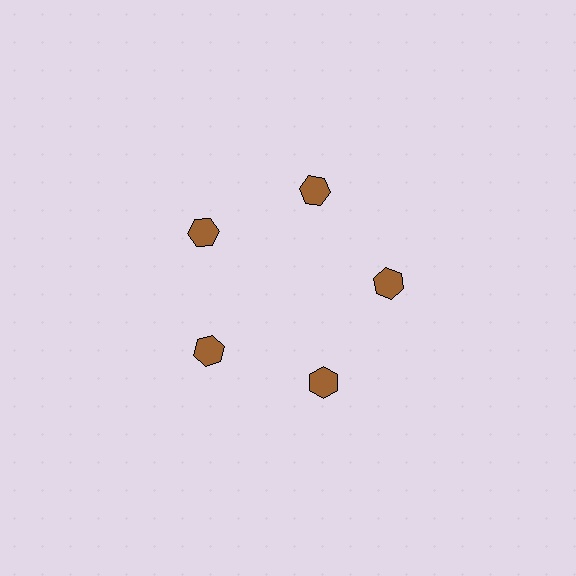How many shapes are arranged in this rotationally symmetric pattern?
There are 5 shapes, arranged in 5 groups of 1.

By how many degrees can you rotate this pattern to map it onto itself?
The pattern maps onto itself every 72 degrees of rotation.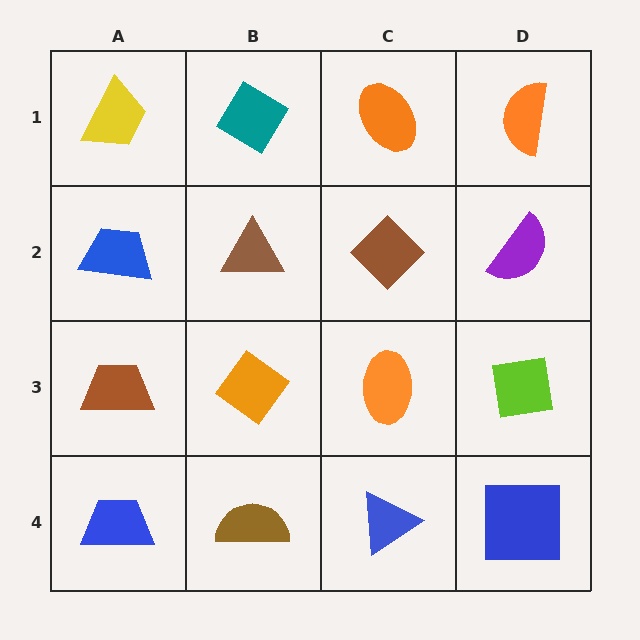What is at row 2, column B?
A brown triangle.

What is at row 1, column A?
A yellow trapezoid.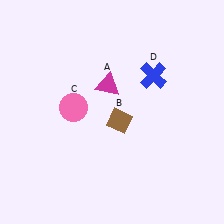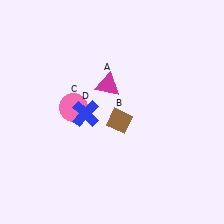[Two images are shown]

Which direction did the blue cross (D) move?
The blue cross (D) moved left.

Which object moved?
The blue cross (D) moved left.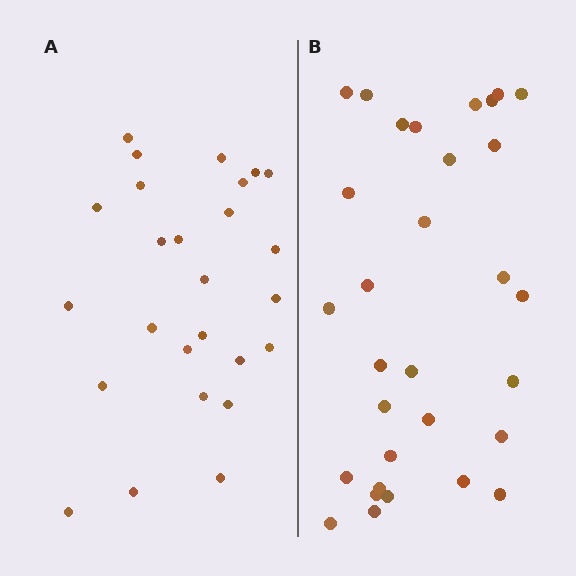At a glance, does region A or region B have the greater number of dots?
Region B (the right region) has more dots.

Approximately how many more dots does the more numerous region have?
Region B has about 5 more dots than region A.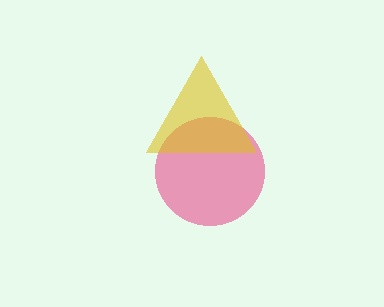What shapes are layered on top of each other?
The layered shapes are: a pink circle, a yellow triangle.